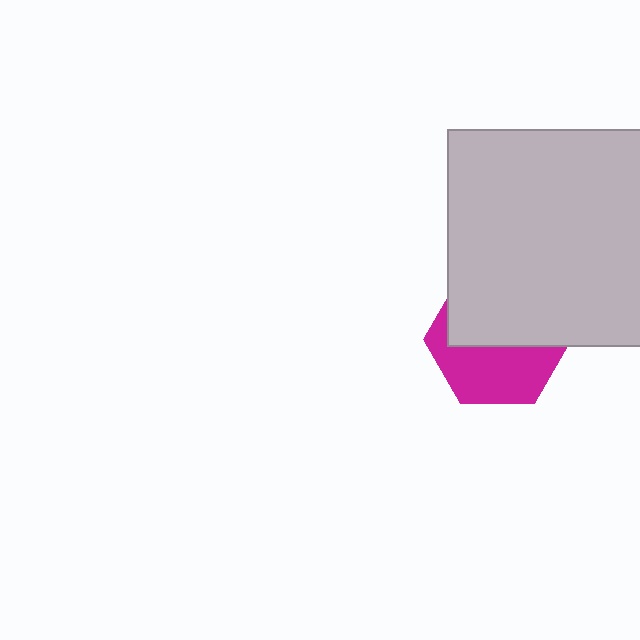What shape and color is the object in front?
The object in front is a light gray square.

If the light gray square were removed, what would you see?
You would see the complete magenta hexagon.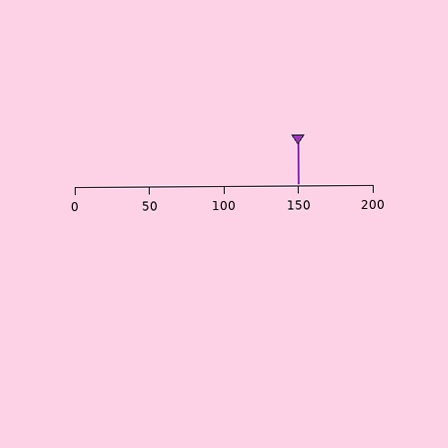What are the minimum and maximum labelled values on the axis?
The axis runs from 0 to 200.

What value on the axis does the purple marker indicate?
The marker indicates approximately 150.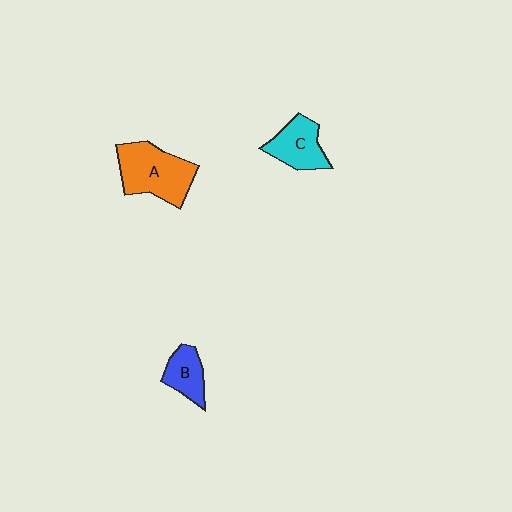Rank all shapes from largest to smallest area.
From largest to smallest: A (orange), C (cyan), B (blue).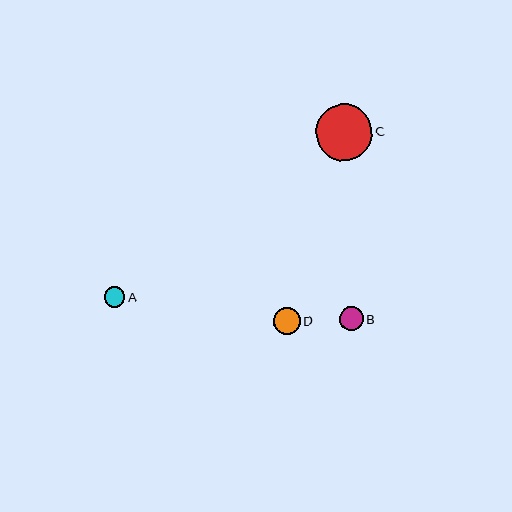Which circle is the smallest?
Circle A is the smallest with a size of approximately 20 pixels.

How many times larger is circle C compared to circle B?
Circle C is approximately 2.4 times the size of circle B.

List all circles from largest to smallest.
From largest to smallest: C, D, B, A.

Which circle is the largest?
Circle C is the largest with a size of approximately 56 pixels.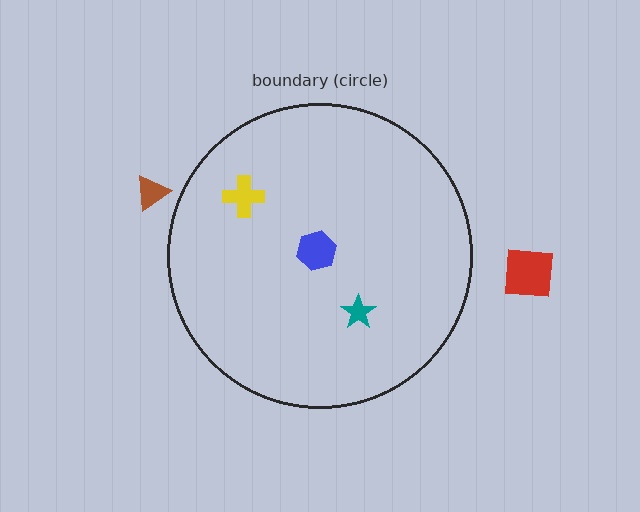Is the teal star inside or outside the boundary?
Inside.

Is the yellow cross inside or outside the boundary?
Inside.